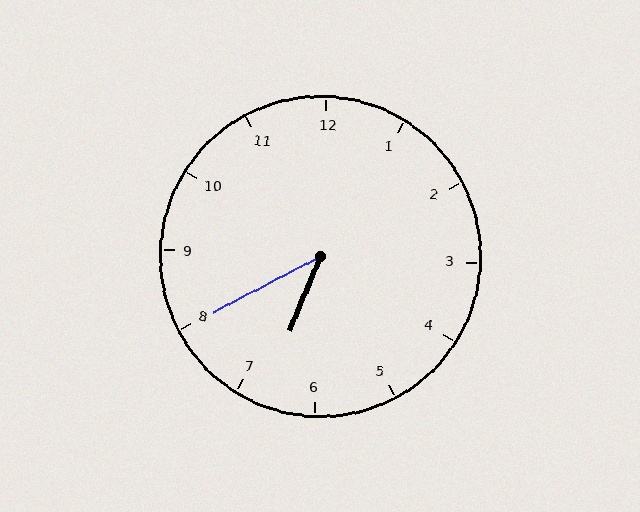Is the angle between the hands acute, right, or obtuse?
It is acute.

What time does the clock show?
6:40.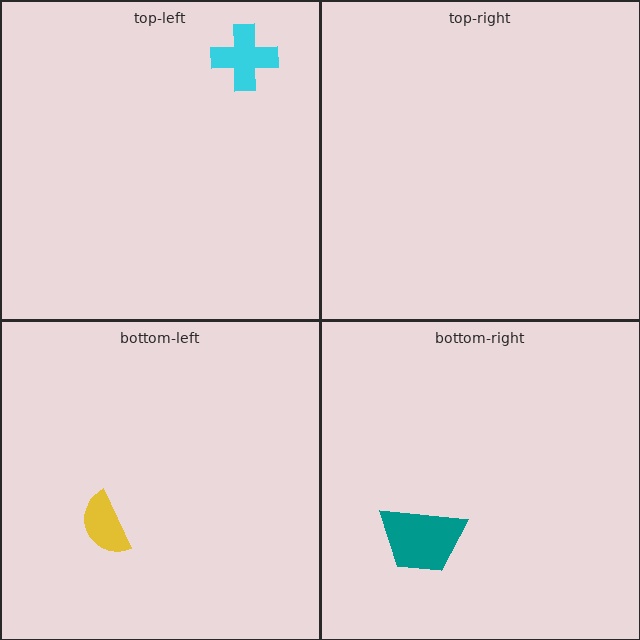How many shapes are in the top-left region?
1.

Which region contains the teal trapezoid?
The bottom-right region.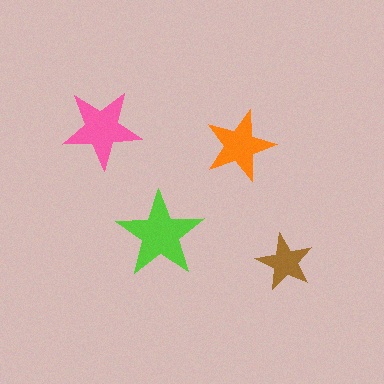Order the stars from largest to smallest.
the lime one, the pink one, the orange one, the brown one.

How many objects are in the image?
There are 4 objects in the image.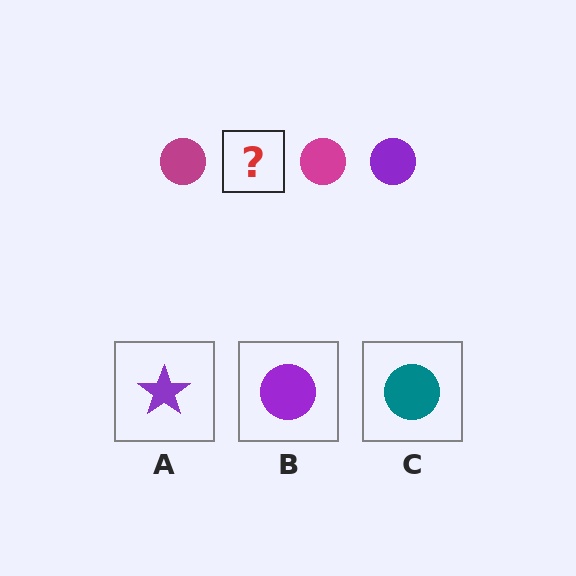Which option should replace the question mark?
Option B.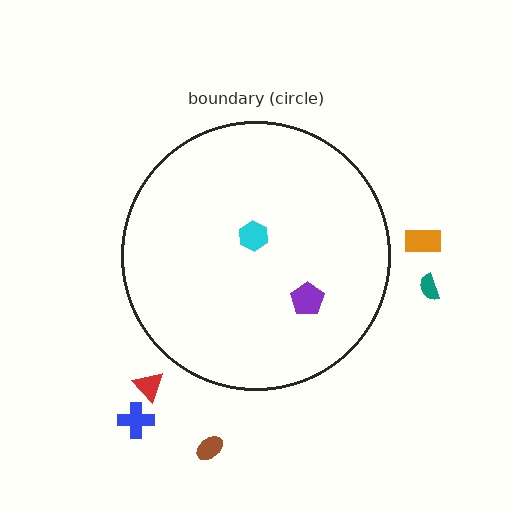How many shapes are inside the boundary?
2 inside, 5 outside.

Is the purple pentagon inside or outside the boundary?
Inside.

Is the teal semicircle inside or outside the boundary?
Outside.